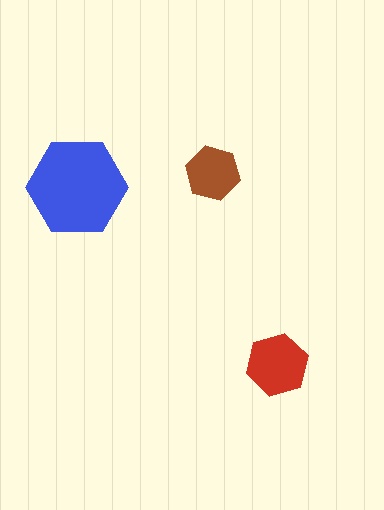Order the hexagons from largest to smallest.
the blue one, the red one, the brown one.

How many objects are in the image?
There are 3 objects in the image.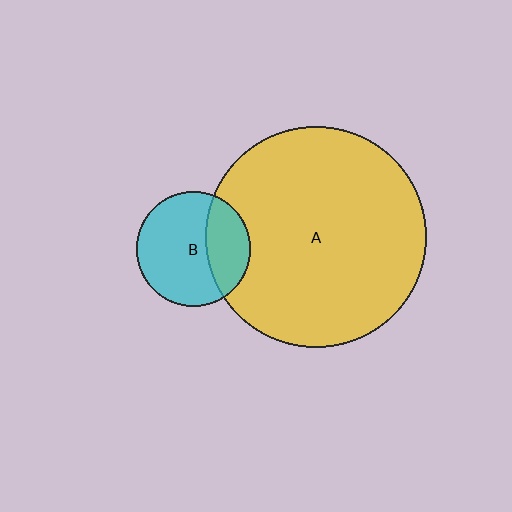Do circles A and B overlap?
Yes.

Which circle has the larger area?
Circle A (yellow).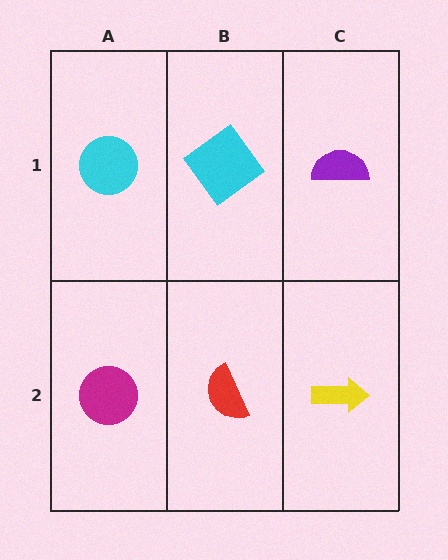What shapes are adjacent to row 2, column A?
A cyan circle (row 1, column A), a red semicircle (row 2, column B).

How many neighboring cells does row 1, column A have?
2.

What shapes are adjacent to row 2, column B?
A cyan diamond (row 1, column B), a magenta circle (row 2, column A), a yellow arrow (row 2, column C).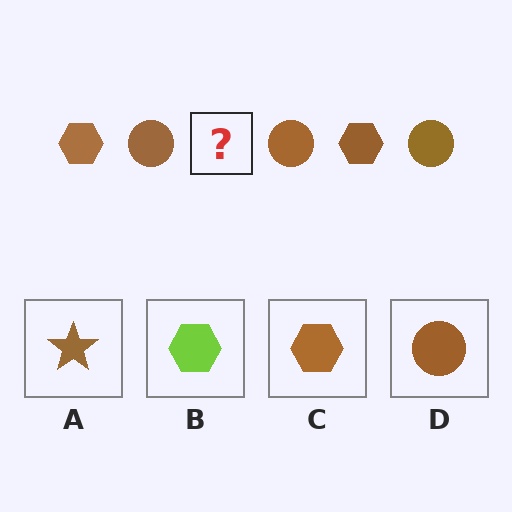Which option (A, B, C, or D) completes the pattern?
C.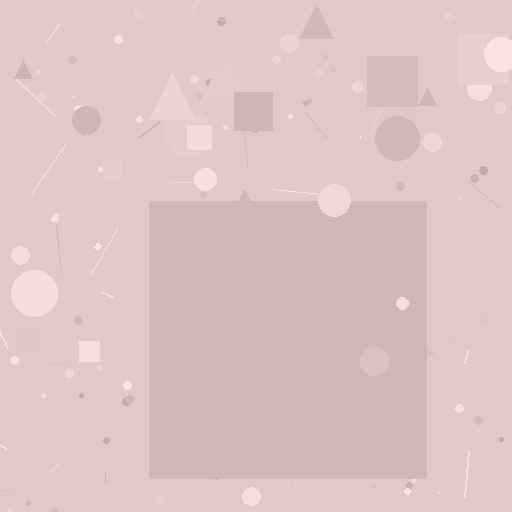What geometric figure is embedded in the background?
A square is embedded in the background.